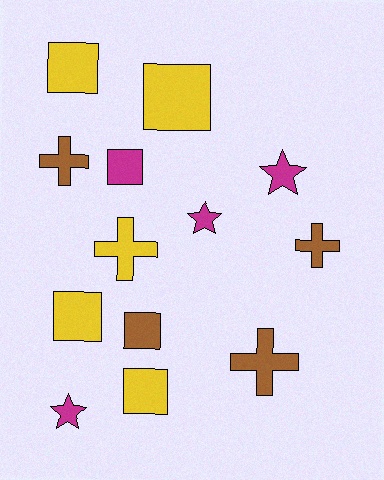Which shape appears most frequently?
Square, with 6 objects.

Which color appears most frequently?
Yellow, with 5 objects.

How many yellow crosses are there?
There is 1 yellow cross.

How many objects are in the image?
There are 13 objects.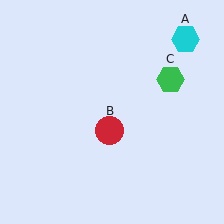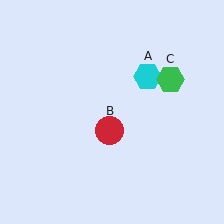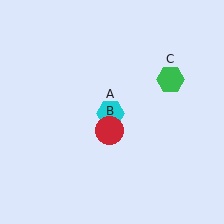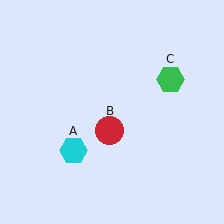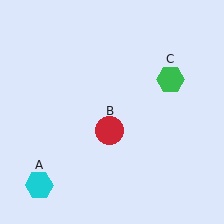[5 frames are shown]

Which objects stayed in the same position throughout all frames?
Red circle (object B) and green hexagon (object C) remained stationary.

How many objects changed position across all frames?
1 object changed position: cyan hexagon (object A).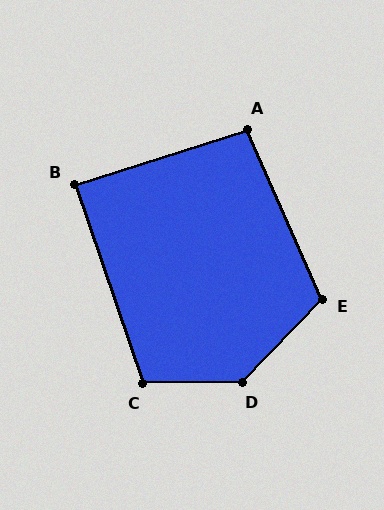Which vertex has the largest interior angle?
D, at approximately 134 degrees.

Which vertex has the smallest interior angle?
B, at approximately 89 degrees.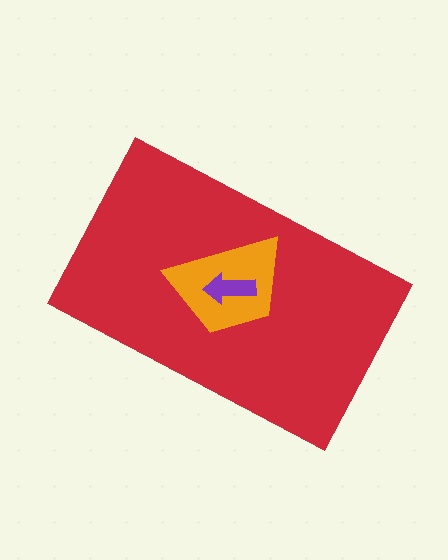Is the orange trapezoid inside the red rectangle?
Yes.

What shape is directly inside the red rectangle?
The orange trapezoid.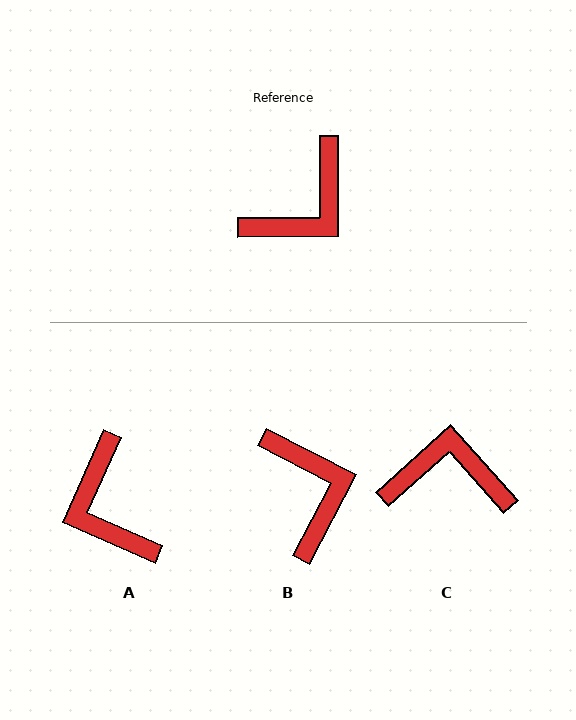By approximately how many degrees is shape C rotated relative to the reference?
Approximately 132 degrees counter-clockwise.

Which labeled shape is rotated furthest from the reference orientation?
C, about 132 degrees away.